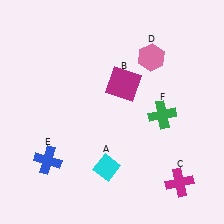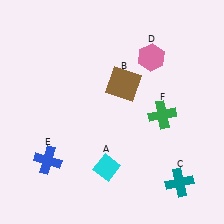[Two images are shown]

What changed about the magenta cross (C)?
In Image 1, C is magenta. In Image 2, it changed to teal.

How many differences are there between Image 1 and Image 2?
There are 2 differences between the two images.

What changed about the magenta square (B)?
In Image 1, B is magenta. In Image 2, it changed to brown.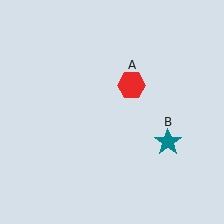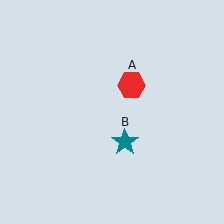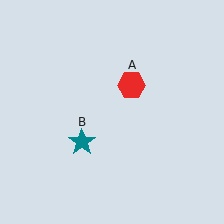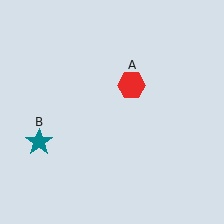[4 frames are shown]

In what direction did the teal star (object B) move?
The teal star (object B) moved left.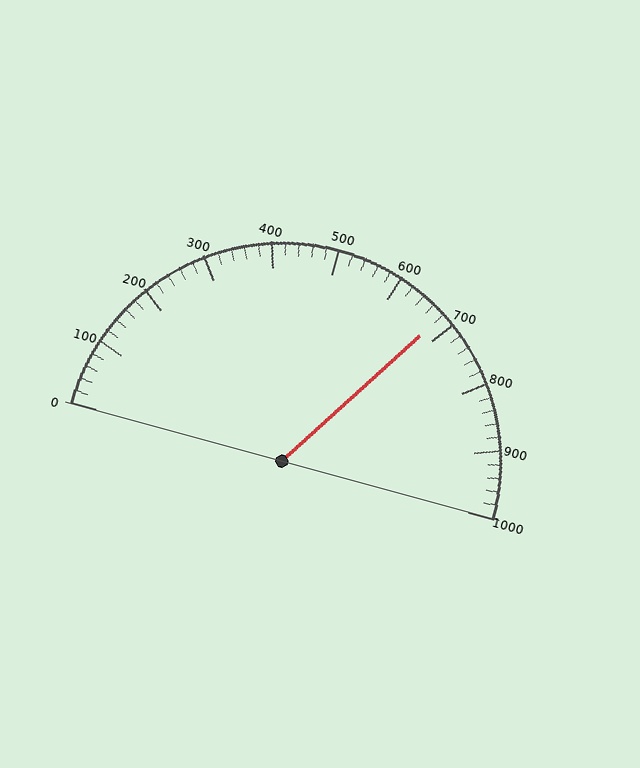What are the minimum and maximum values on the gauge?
The gauge ranges from 0 to 1000.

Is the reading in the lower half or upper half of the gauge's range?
The reading is in the upper half of the range (0 to 1000).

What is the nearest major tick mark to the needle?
The nearest major tick mark is 700.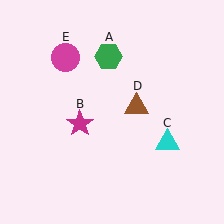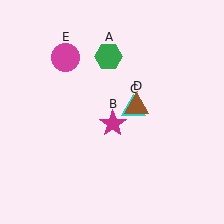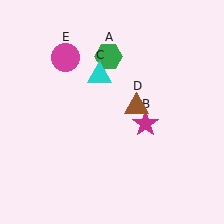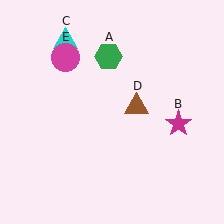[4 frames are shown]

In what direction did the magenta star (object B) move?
The magenta star (object B) moved right.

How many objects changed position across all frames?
2 objects changed position: magenta star (object B), cyan triangle (object C).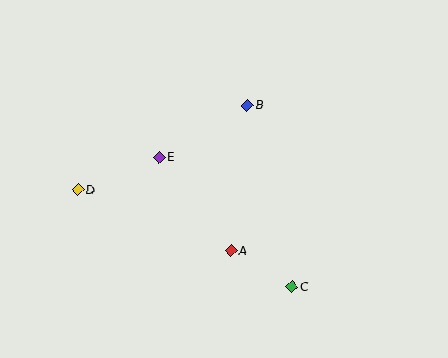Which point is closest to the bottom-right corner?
Point C is closest to the bottom-right corner.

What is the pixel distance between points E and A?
The distance between E and A is 118 pixels.